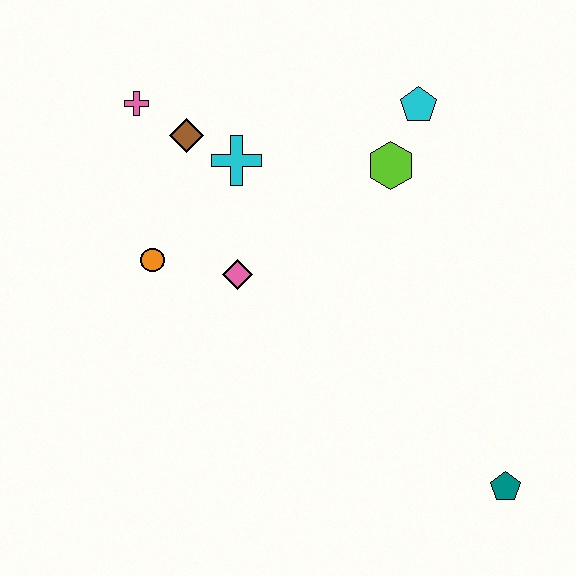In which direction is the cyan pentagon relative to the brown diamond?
The cyan pentagon is to the right of the brown diamond.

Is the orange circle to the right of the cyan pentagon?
No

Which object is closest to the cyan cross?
The brown diamond is closest to the cyan cross.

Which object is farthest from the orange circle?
The teal pentagon is farthest from the orange circle.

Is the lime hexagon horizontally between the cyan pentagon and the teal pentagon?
No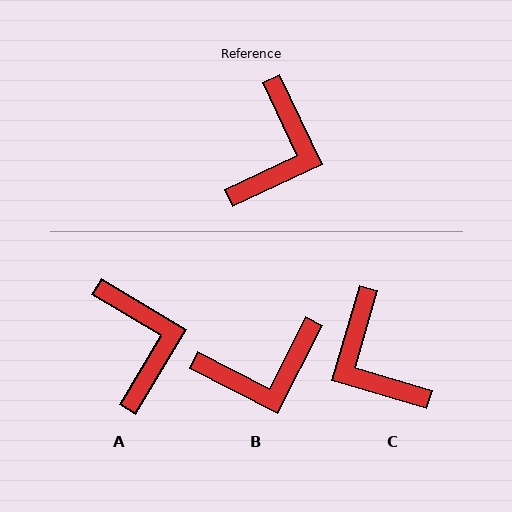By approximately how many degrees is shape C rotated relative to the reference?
Approximately 132 degrees clockwise.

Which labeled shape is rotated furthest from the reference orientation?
C, about 132 degrees away.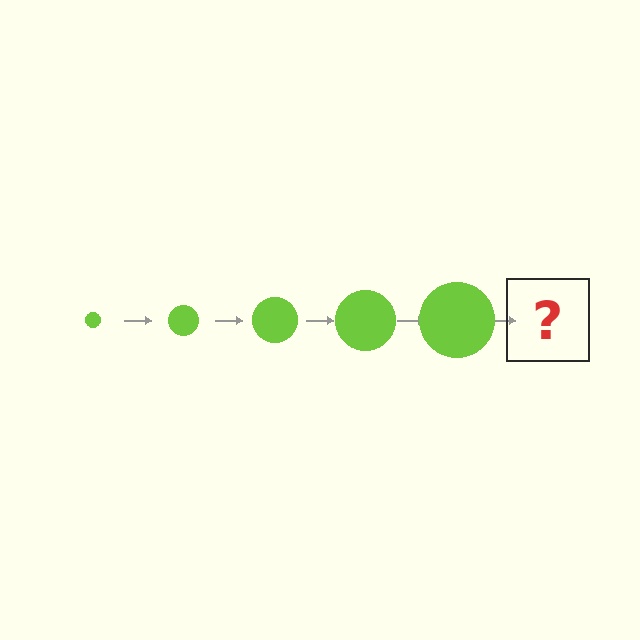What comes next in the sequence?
The next element should be a lime circle, larger than the previous one.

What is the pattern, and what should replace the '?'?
The pattern is that the circle gets progressively larger each step. The '?' should be a lime circle, larger than the previous one.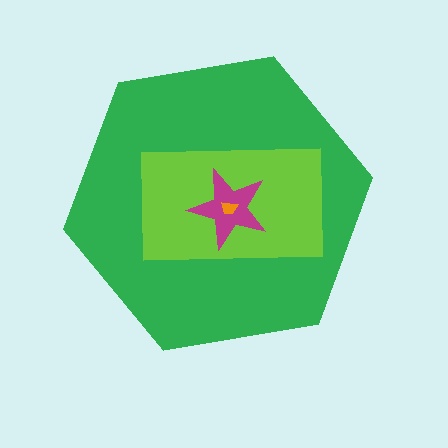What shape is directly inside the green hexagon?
The lime rectangle.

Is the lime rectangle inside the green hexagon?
Yes.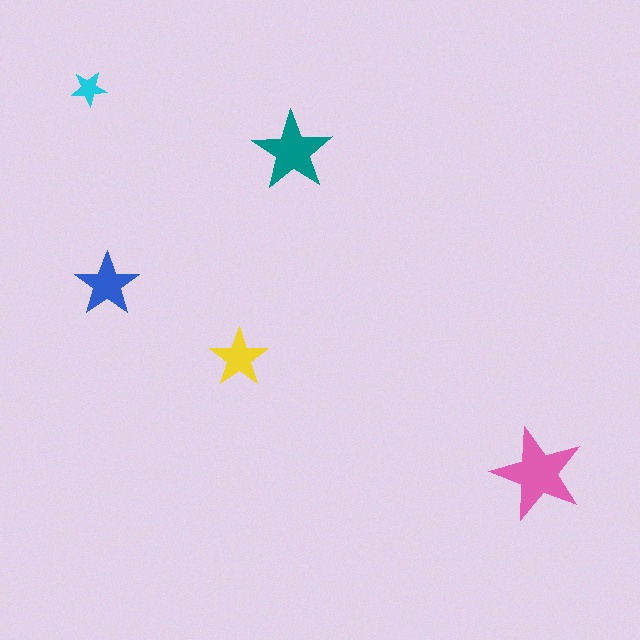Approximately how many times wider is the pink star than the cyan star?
About 2.5 times wider.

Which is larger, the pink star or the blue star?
The pink one.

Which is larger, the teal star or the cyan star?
The teal one.